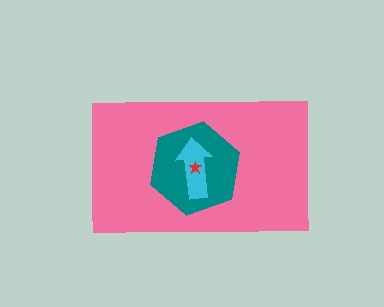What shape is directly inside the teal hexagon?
The cyan arrow.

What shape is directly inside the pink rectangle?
The teal hexagon.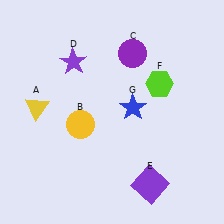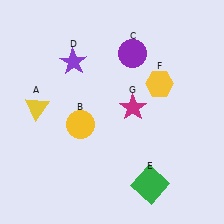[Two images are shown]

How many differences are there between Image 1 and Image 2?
There are 3 differences between the two images.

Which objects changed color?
E changed from purple to green. F changed from lime to yellow. G changed from blue to magenta.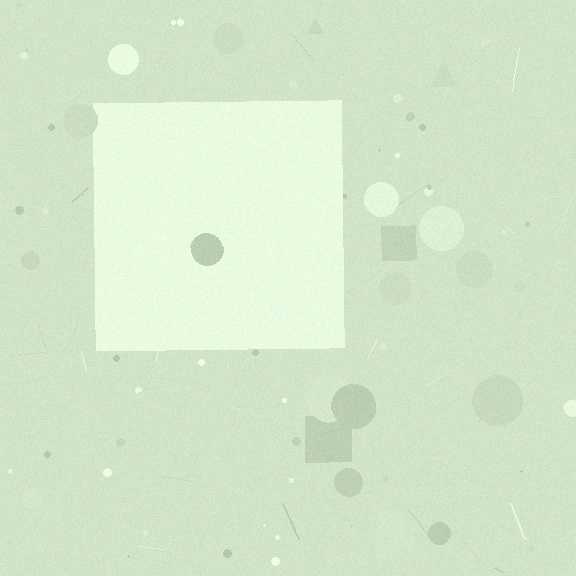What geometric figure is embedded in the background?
A square is embedded in the background.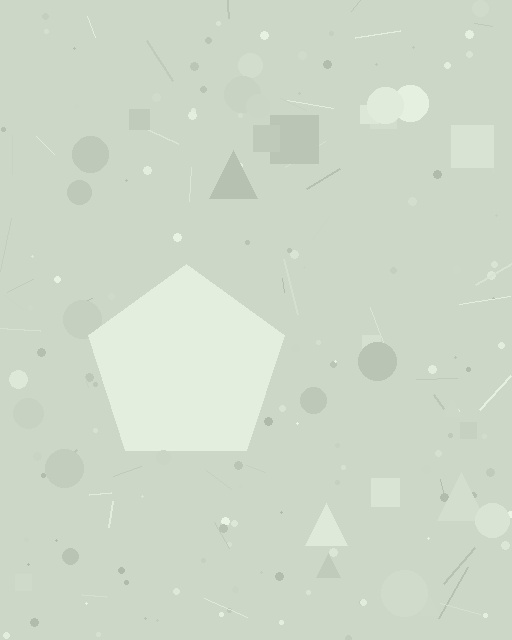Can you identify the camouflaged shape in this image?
The camouflaged shape is a pentagon.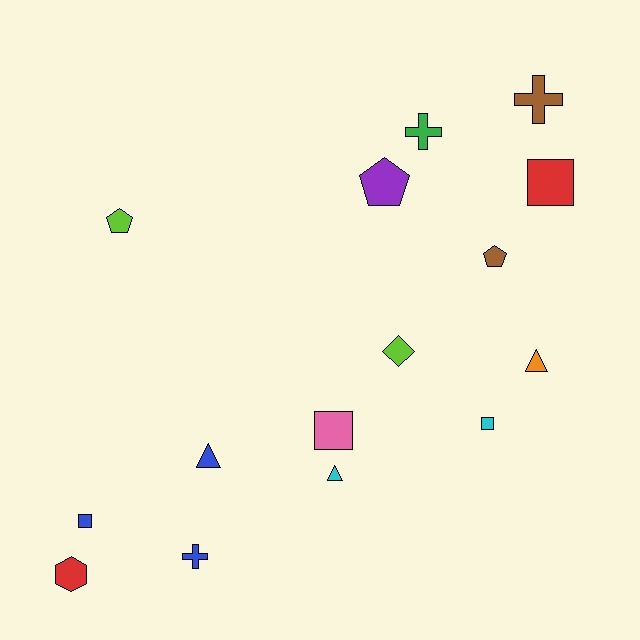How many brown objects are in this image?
There are 2 brown objects.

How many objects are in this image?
There are 15 objects.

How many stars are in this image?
There are no stars.